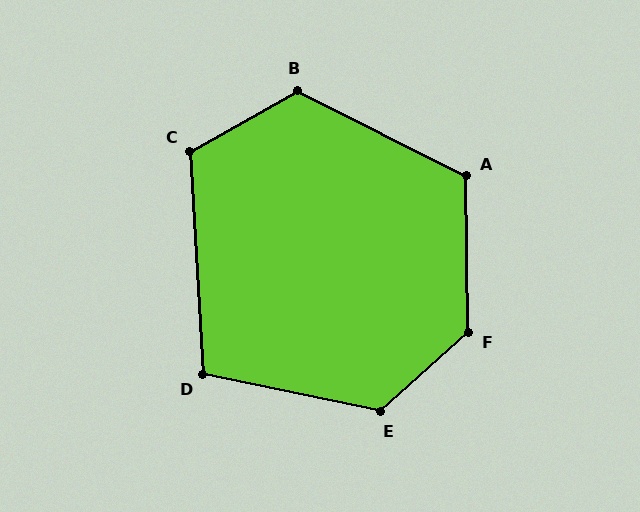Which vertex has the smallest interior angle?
D, at approximately 105 degrees.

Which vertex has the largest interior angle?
F, at approximately 131 degrees.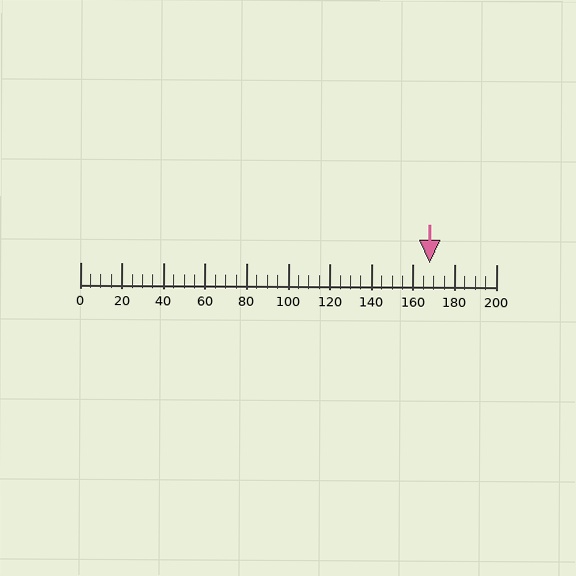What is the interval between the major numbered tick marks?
The major tick marks are spaced 20 units apart.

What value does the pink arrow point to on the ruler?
The pink arrow points to approximately 168.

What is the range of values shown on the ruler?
The ruler shows values from 0 to 200.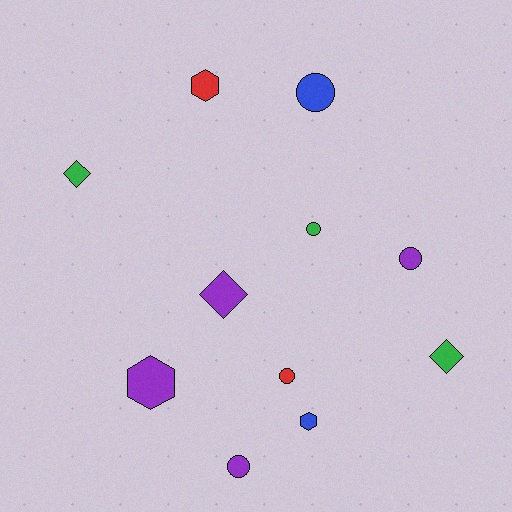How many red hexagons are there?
There is 1 red hexagon.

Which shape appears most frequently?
Circle, with 5 objects.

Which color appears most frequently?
Purple, with 4 objects.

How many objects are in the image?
There are 11 objects.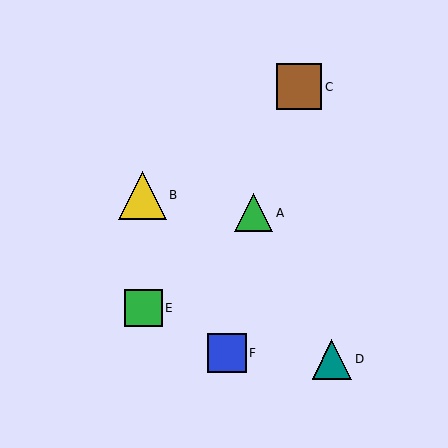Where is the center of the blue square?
The center of the blue square is at (227, 353).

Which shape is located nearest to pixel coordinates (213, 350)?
The blue square (labeled F) at (227, 353) is nearest to that location.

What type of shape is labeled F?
Shape F is a blue square.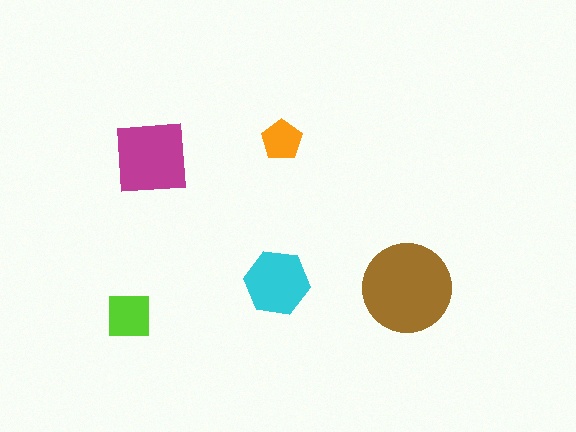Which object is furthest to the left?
The lime square is leftmost.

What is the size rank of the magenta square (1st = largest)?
2nd.